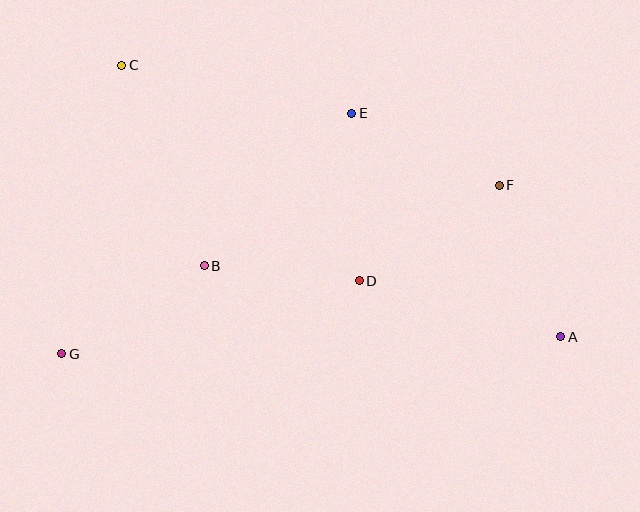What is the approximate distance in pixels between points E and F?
The distance between E and F is approximately 164 pixels.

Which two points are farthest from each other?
Points A and C are farthest from each other.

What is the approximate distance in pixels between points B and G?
The distance between B and G is approximately 167 pixels.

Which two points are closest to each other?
Points B and D are closest to each other.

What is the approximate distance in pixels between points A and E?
The distance between A and E is approximately 306 pixels.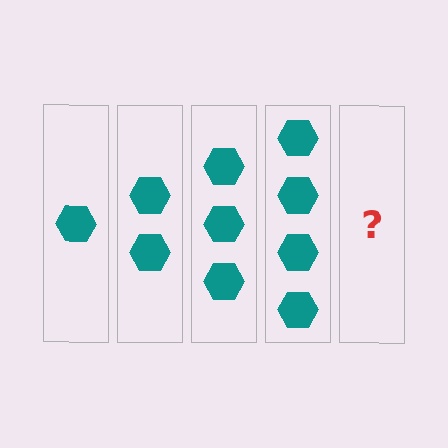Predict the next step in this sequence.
The next step is 5 hexagons.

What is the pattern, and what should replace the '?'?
The pattern is that each step adds one more hexagon. The '?' should be 5 hexagons.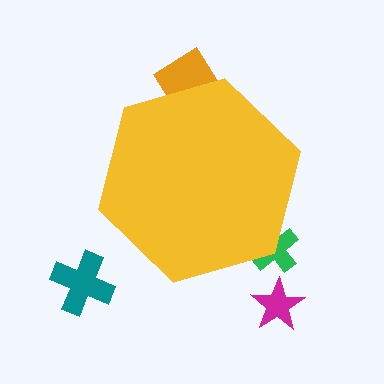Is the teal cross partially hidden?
No, the teal cross is fully visible.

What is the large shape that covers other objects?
A yellow hexagon.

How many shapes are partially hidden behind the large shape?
2 shapes are partially hidden.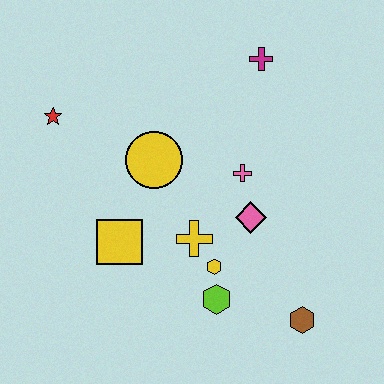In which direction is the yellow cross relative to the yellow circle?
The yellow cross is below the yellow circle.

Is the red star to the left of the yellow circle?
Yes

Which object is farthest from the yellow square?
The magenta cross is farthest from the yellow square.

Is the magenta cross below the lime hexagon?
No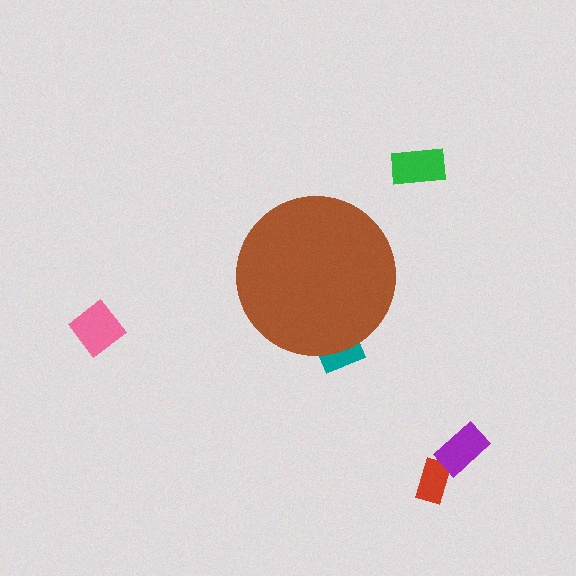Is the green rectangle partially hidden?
No, the green rectangle is fully visible.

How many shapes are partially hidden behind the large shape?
1 shape is partially hidden.